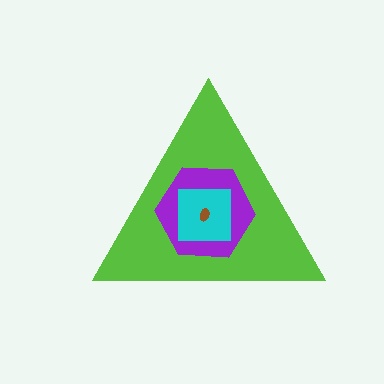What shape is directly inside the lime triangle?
The purple hexagon.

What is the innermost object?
The brown ellipse.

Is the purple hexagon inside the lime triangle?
Yes.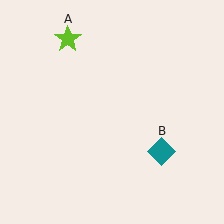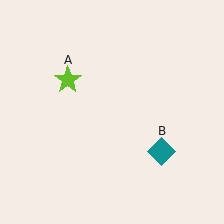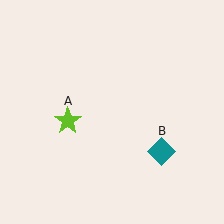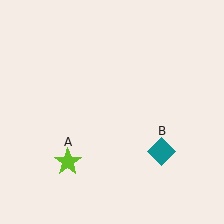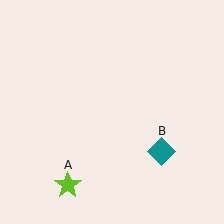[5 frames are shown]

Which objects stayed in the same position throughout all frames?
Teal diamond (object B) remained stationary.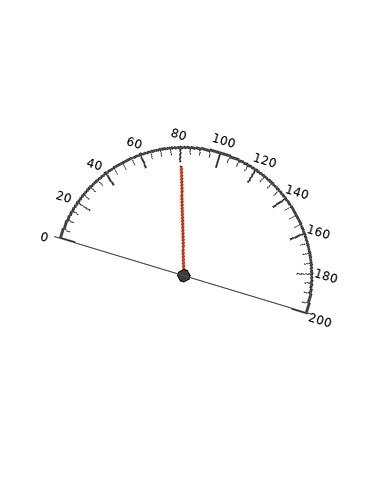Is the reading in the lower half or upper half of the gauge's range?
The reading is in the lower half of the range (0 to 200).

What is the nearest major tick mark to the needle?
The nearest major tick mark is 80.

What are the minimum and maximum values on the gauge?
The gauge ranges from 0 to 200.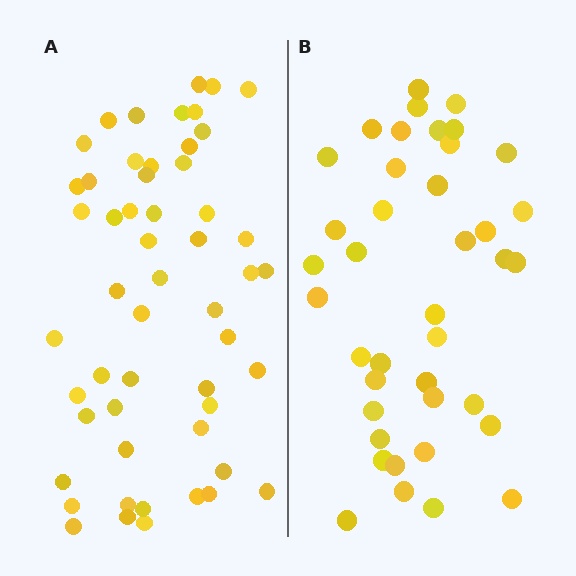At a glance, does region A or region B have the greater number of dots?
Region A (the left region) has more dots.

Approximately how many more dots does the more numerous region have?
Region A has approximately 15 more dots than region B.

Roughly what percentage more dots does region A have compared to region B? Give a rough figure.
About 30% more.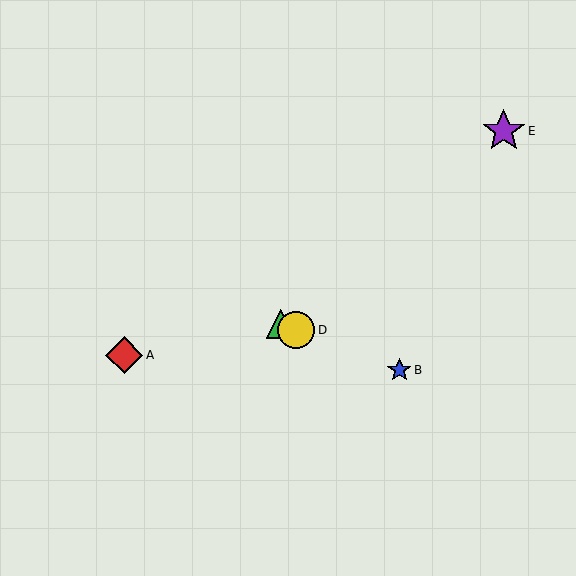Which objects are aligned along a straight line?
Objects B, C, D are aligned along a straight line.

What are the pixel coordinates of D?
Object D is at (296, 330).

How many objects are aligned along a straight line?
3 objects (B, C, D) are aligned along a straight line.